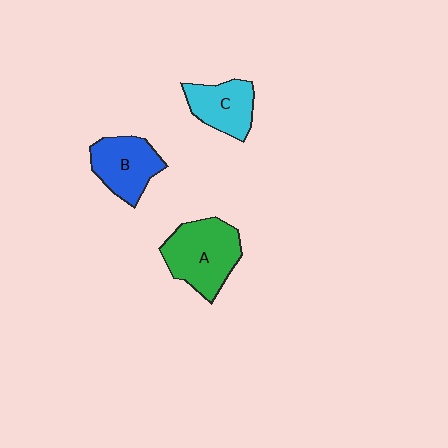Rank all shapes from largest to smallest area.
From largest to smallest: A (green), B (blue), C (cyan).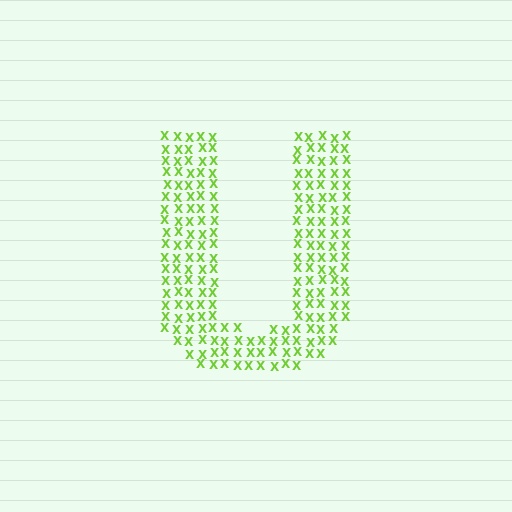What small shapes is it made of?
It is made of small letter X's.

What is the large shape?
The large shape is the letter U.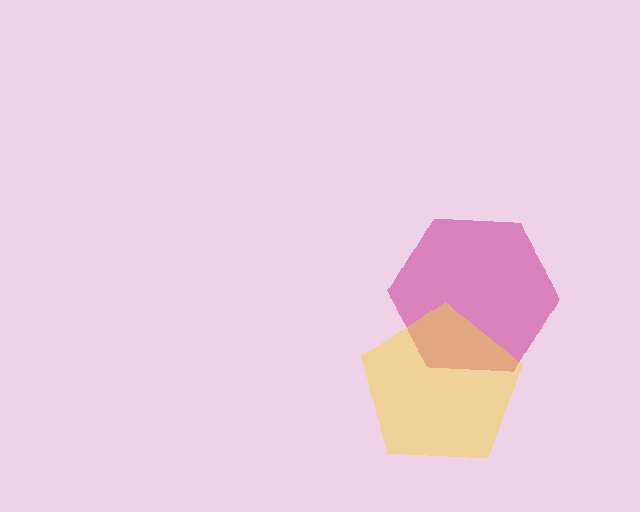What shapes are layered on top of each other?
The layered shapes are: a magenta hexagon, a yellow pentagon.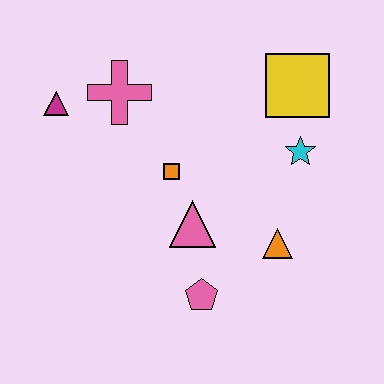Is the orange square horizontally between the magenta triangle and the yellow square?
Yes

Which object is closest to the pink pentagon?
The pink triangle is closest to the pink pentagon.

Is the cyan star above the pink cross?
No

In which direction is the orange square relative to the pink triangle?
The orange square is above the pink triangle.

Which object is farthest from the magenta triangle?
The orange triangle is farthest from the magenta triangle.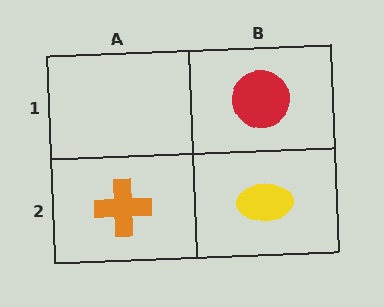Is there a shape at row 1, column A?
No, that cell is empty.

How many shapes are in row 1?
1 shape.